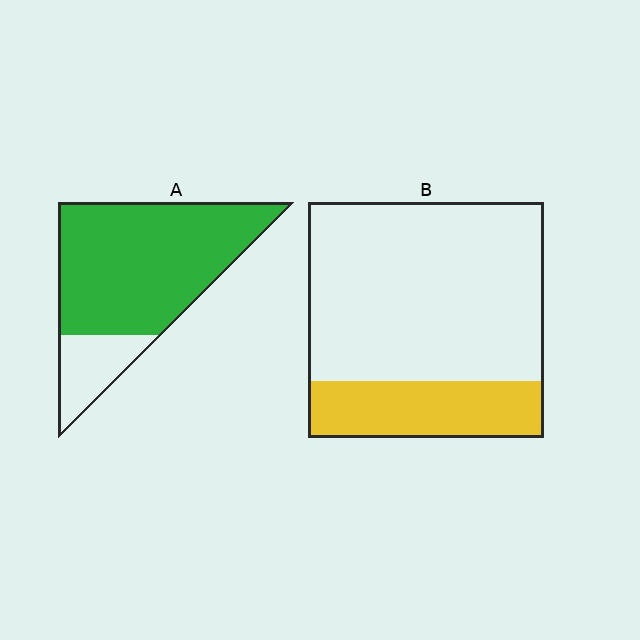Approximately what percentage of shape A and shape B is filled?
A is approximately 80% and B is approximately 25%.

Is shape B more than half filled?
No.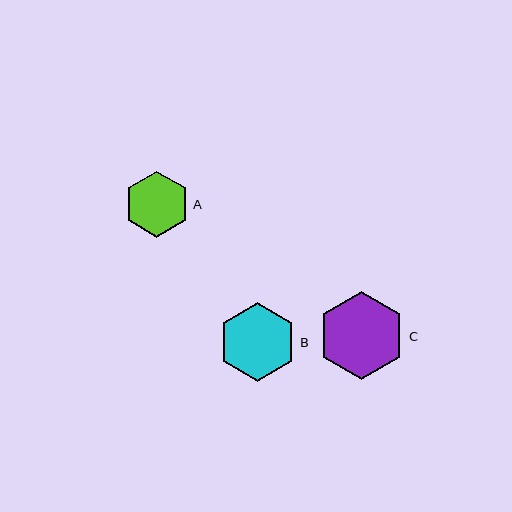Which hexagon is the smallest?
Hexagon A is the smallest with a size of approximately 66 pixels.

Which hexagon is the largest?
Hexagon C is the largest with a size of approximately 88 pixels.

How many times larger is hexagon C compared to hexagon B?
Hexagon C is approximately 1.1 times the size of hexagon B.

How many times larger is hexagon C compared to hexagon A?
Hexagon C is approximately 1.3 times the size of hexagon A.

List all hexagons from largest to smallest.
From largest to smallest: C, B, A.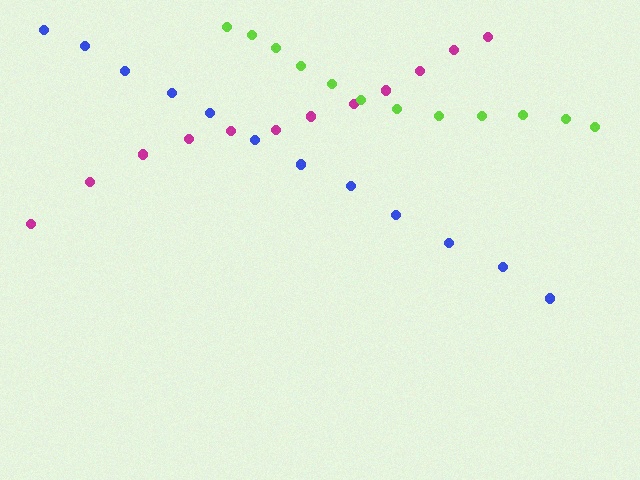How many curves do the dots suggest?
There are 3 distinct paths.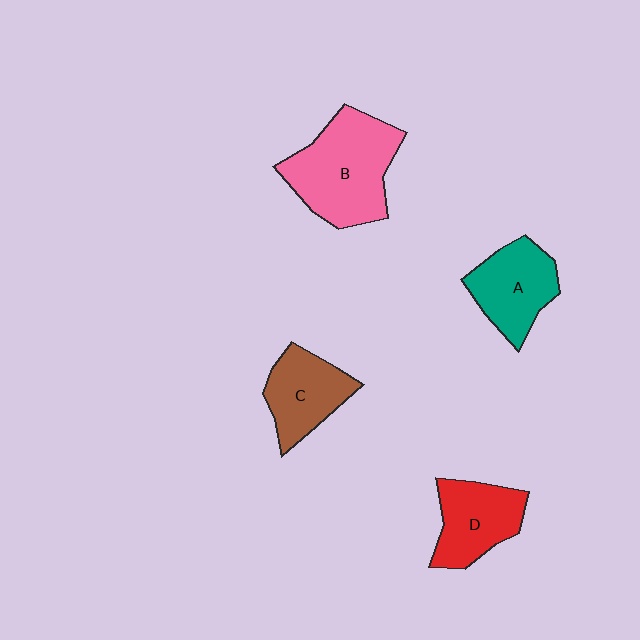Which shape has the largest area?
Shape B (pink).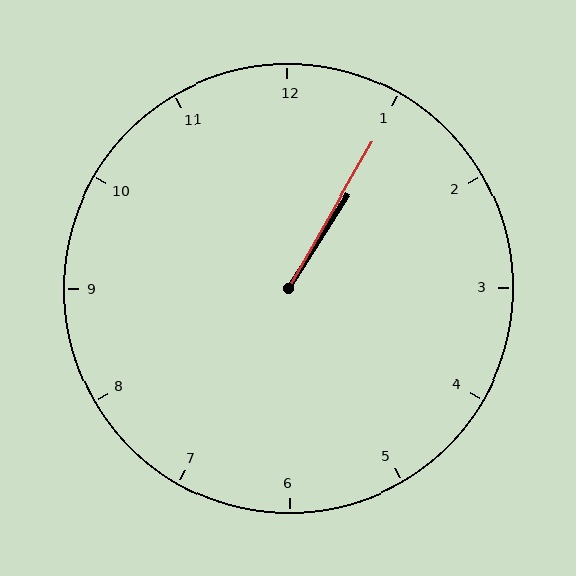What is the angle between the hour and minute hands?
Approximately 2 degrees.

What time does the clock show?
1:05.